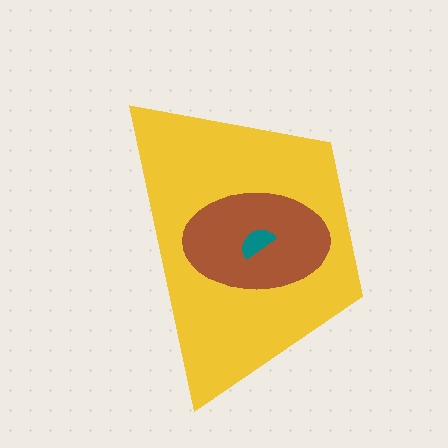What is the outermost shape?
The yellow trapezoid.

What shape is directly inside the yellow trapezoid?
The brown ellipse.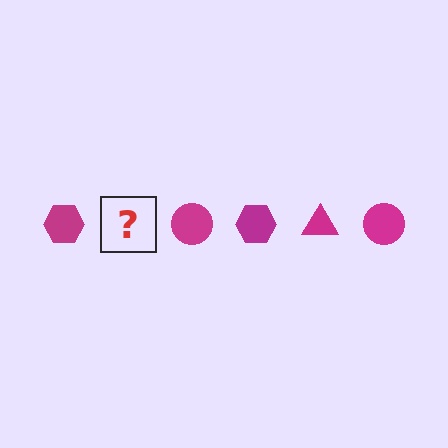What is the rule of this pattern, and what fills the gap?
The rule is that the pattern cycles through hexagon, triangle, circle shapes in magenta. The gap should be filled with a magenta triangle.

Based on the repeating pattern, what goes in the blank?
The blank should be a magenta triangle.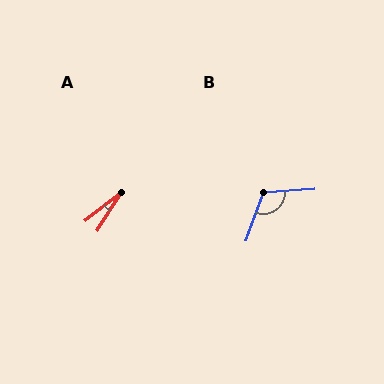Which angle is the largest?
B, at approximately 114 degrees.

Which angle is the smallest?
A, at approximately 20 degrees.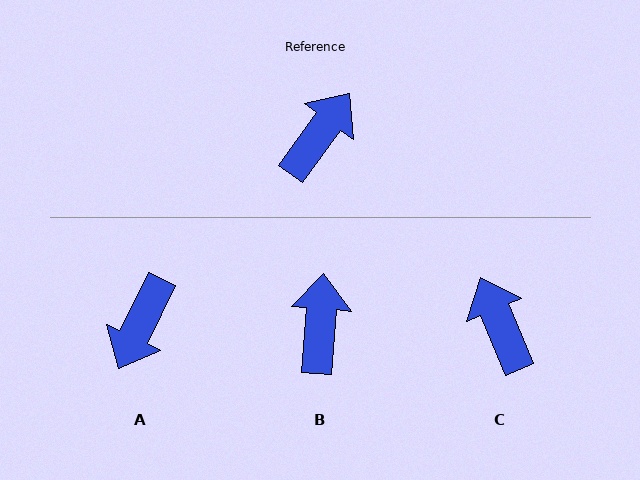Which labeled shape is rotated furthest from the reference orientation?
A, about 169 degrees away.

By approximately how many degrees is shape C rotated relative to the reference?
Approximately 59 degrees counter-clockwise.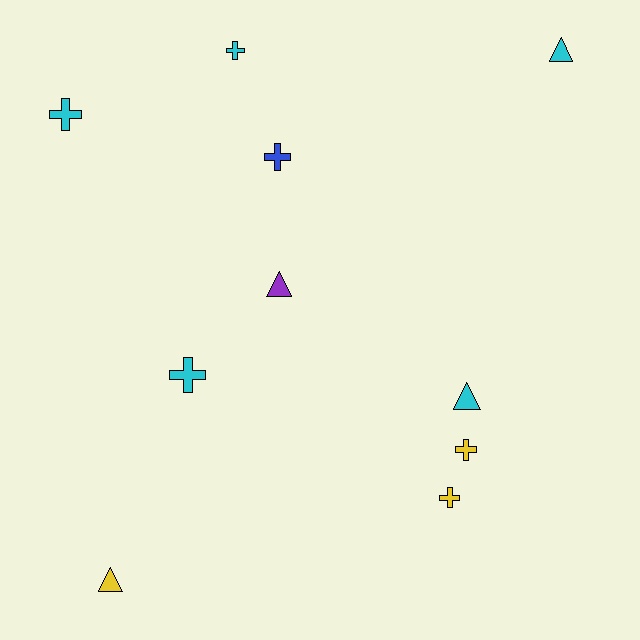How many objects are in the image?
There are 10 objects.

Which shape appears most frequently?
Cross, with 6 objects.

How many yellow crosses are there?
There are 2 yellow crosses.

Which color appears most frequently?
Cyan, with 5 objects.